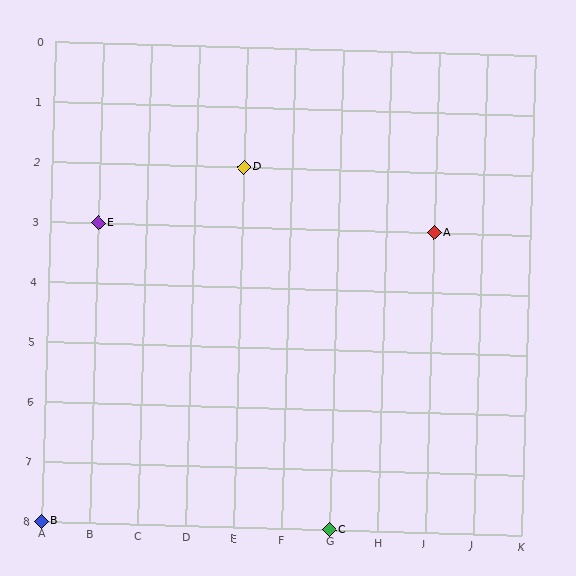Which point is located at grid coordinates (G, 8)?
Point C is at (G, 8).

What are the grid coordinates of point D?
Point D is at grid coordinates (E, 2).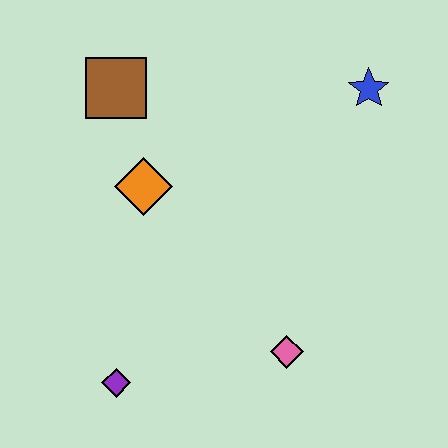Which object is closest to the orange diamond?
The brown square is closest to the orange diamond.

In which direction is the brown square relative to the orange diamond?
The brown square is above the orange diamond.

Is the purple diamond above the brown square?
No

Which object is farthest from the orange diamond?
The blue star is farthest from the orange diamond.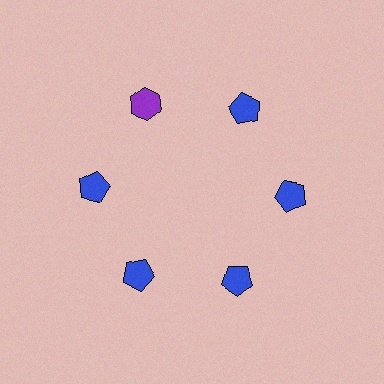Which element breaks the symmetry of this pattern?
The purple hexagon at roughly the 11 o'clock position breaks the symmetry. All other shapes are blue pentagons.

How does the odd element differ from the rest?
It differs in both color (purple instead of blue) and shape (hexagon instead of pentagon).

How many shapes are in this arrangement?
There are 6 shapes arranged in a ring pattern.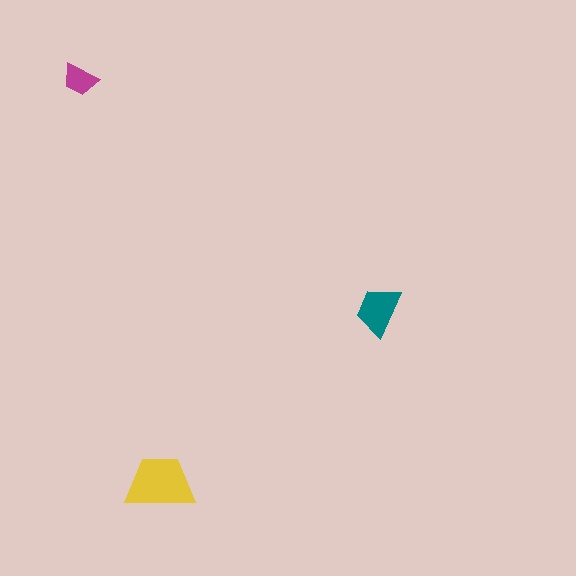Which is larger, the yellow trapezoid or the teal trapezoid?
The yellow one.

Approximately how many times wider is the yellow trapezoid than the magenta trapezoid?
About 2 times wider.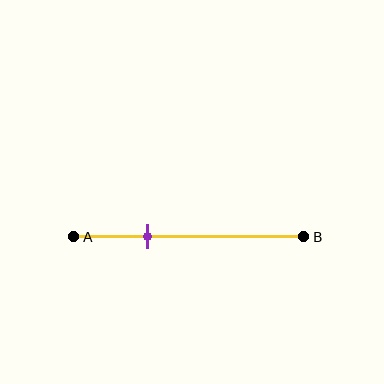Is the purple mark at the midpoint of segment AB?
No, the mark is at about 30% from A, not at the 50% midpoint.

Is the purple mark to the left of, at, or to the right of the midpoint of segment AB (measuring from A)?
The purple mark is to the left of the midpoint of segment AB.